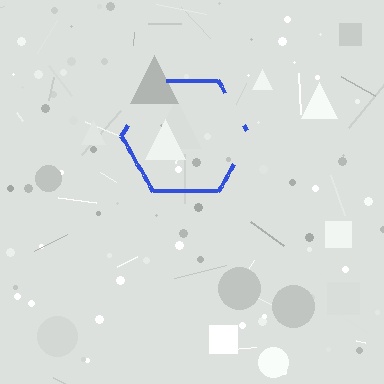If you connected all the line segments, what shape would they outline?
They would outline a hexagon.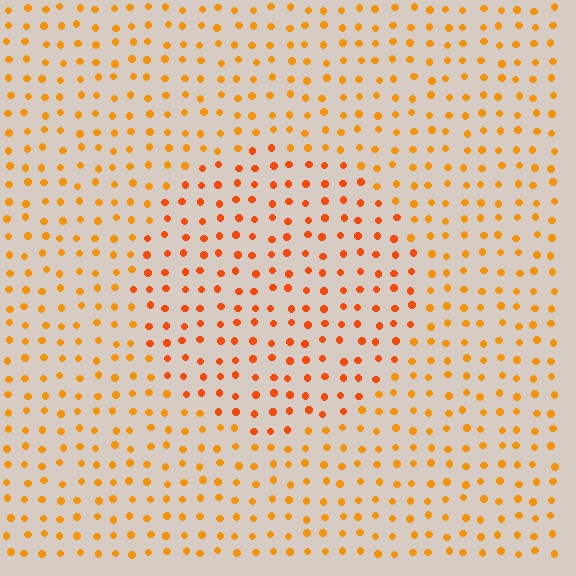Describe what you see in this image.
The image is filled with small orange elements in a uniform arrangement. A circle-shaped region is visible where the elements are tinted to a slightly different hue, forming a subtle color boundary.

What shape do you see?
I see a circle.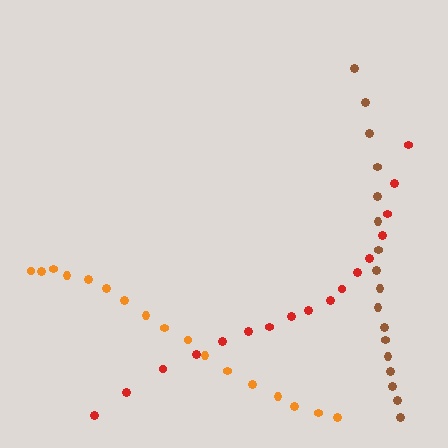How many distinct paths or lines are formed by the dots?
There are 3 distinct paths.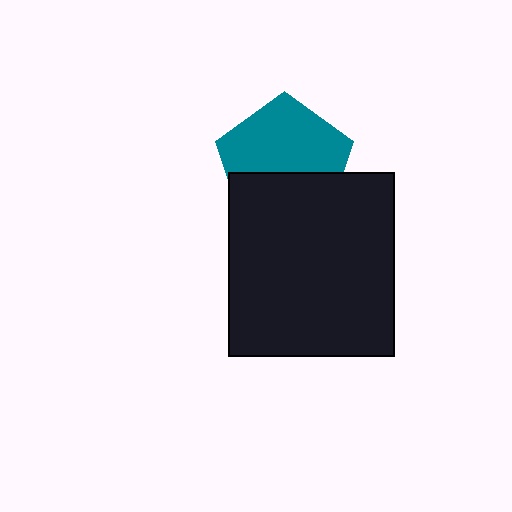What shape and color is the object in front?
The object in front is a black rectangle.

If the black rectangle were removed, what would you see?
You would see the complete teal pentagon.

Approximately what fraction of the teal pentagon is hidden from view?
Roughly 42% of the teal pentagon is hidden behind the black rectangle.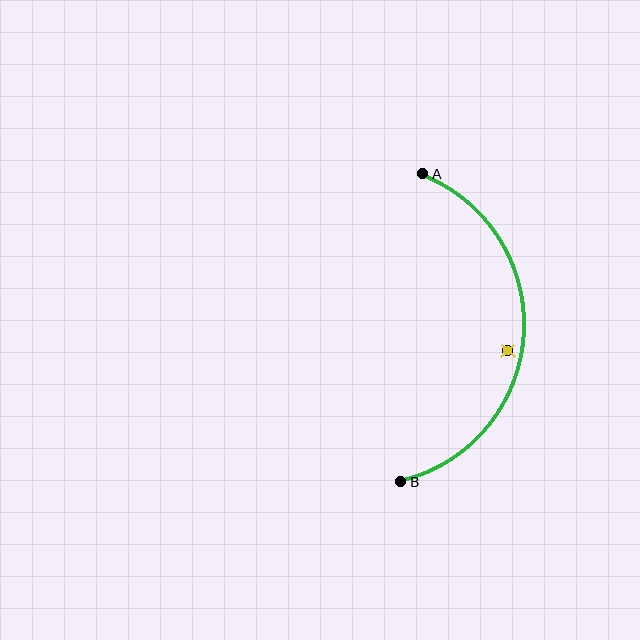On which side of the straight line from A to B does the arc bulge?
The arc bulges to the right of the straight line connecting A and B.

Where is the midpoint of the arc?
The arc midpoint is the point on the curve farthest from the straight line joining A and B. It sits to the right of that line.